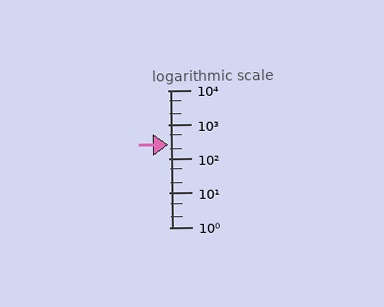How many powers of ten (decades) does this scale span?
The scale spans 4 decades, from 1 to 10000.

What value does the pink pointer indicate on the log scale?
The pointer indicates approximately 260.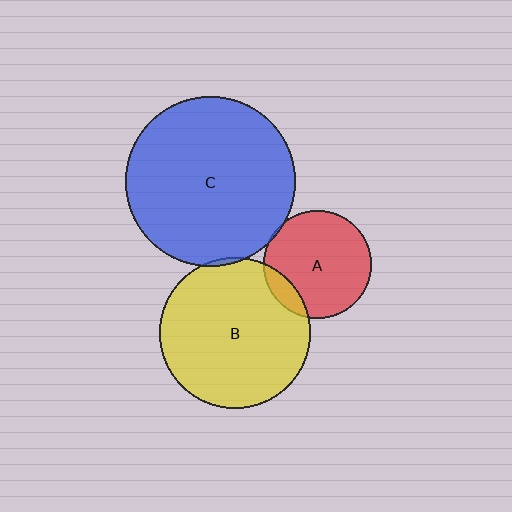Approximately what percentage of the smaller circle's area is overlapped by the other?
Approximately 10%.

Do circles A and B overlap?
Yes.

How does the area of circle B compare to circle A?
Approximately 1.9 times.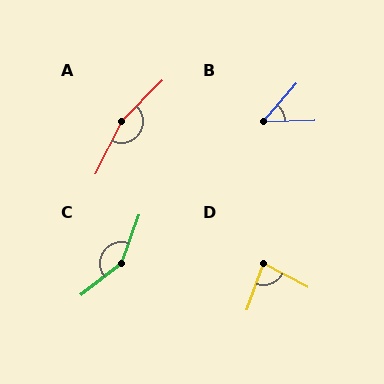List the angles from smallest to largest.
B (47°), D (82°), C (147°), A (161°).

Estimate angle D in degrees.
Approximately 82 degrees.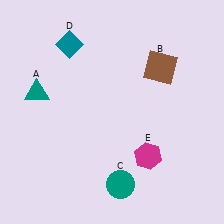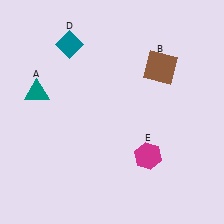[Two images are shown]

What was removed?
The teal circle (C) was removed in Image 2.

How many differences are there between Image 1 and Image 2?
There is 1 difference between the two images.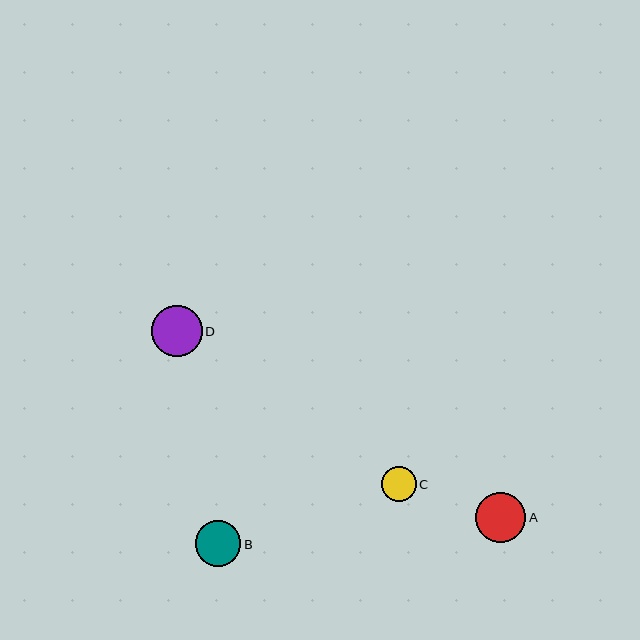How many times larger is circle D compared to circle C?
Circle D is approximately 1.5 times the size of circle C.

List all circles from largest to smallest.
From largest to smallest: D, A, B, C.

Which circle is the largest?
Circle D is the largest with a size of approximately 51 pixels.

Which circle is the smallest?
Circle C is the smallest with a size of approximately 35 pixels.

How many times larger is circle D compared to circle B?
Circle D is approximately 1.1 times the size of circle B.